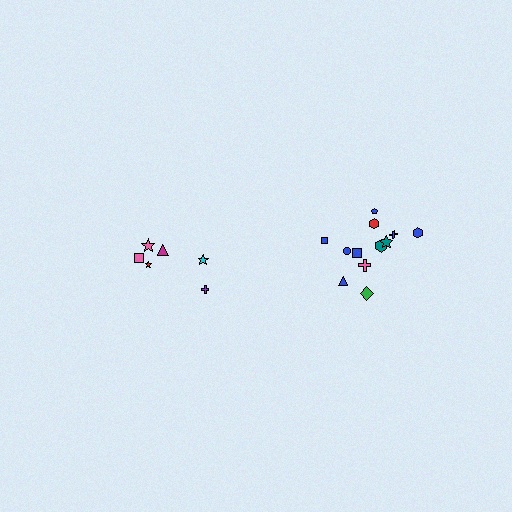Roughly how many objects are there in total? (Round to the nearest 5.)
Roughly 20 objects in total.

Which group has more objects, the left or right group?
The right group.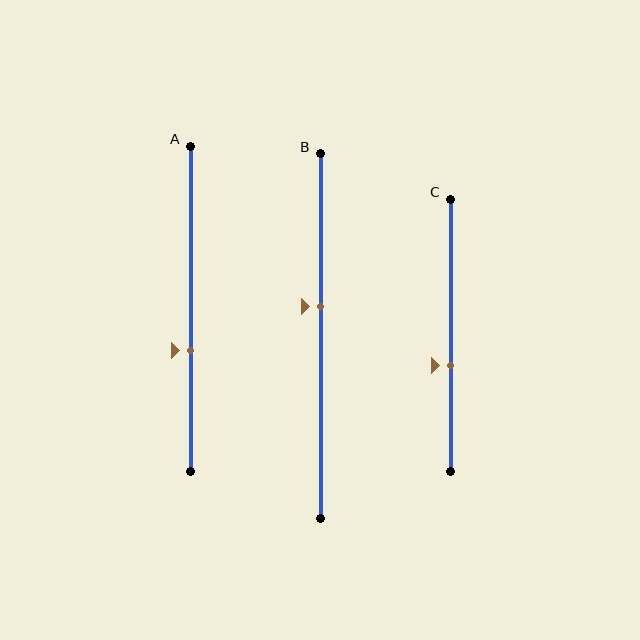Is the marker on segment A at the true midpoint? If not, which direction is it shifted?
No, the marker on segment A is shifted downward by about 13% of the segment length.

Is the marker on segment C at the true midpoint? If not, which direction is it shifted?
No, the marker on segment C is shifted downward by about 11% of the segment length.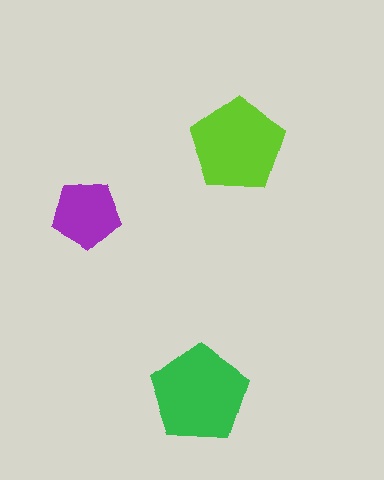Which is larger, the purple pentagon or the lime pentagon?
The lime one.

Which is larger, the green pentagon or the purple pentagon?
The green one.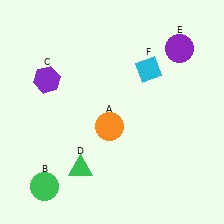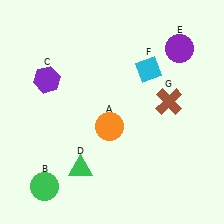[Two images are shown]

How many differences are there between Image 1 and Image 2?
There is 1 difference between the two images.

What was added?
A brown cross (G) was added in Image 2.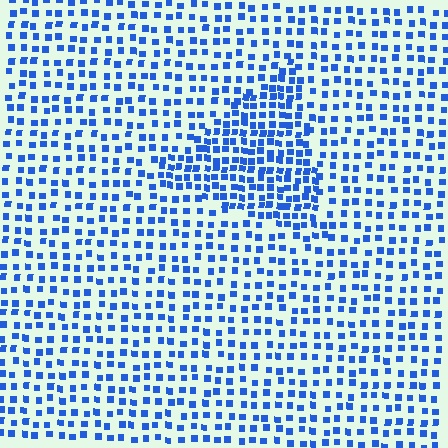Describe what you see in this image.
The image contains small blue elements arranged at two different densities. A triangle-shaped region is visible where the elements are more densely packed than the surrounding area.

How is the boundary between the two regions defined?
The boundary is defined by a change in element density (approximately 1.8x ratio). All elements are the same color, size, and shape.